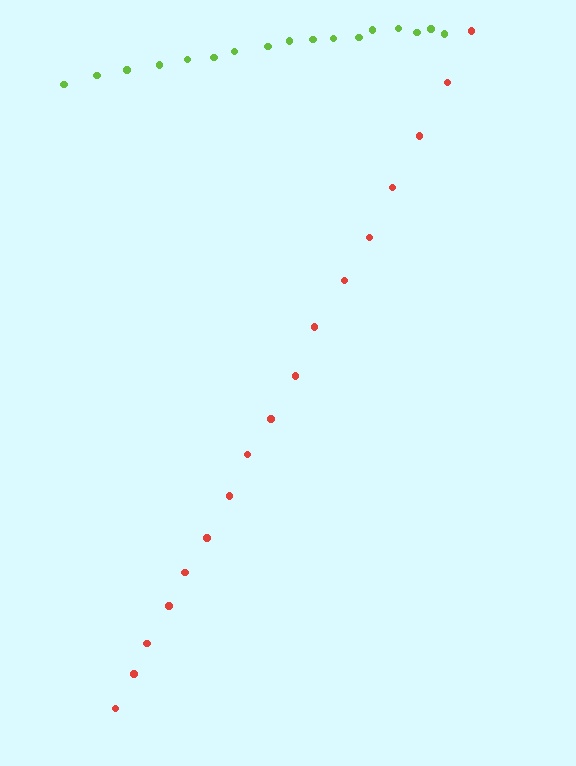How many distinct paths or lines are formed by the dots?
There are 2 distinct paths.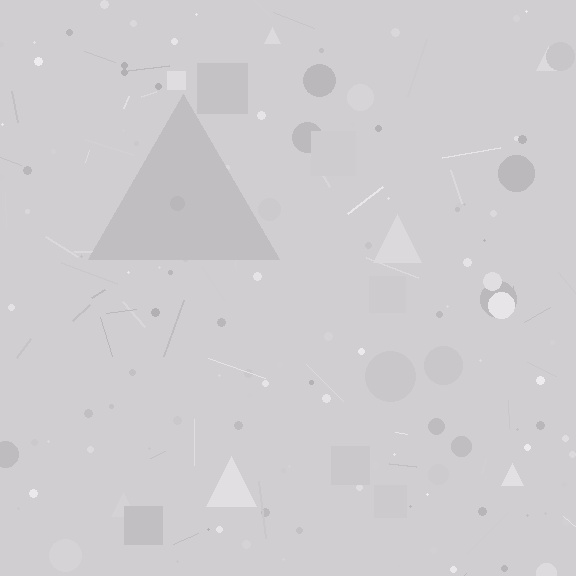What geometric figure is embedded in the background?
A triangle is embedded in the background.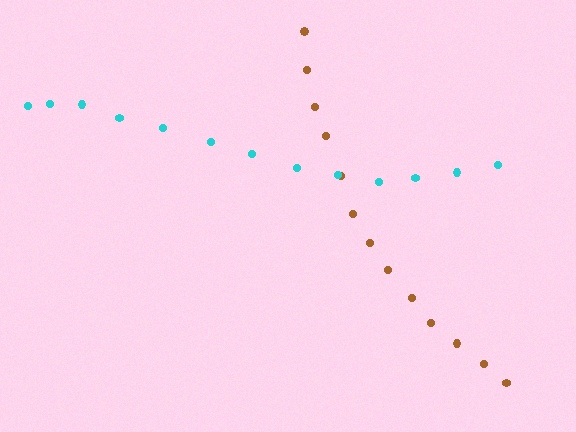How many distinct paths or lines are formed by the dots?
There are 2 distinct paths.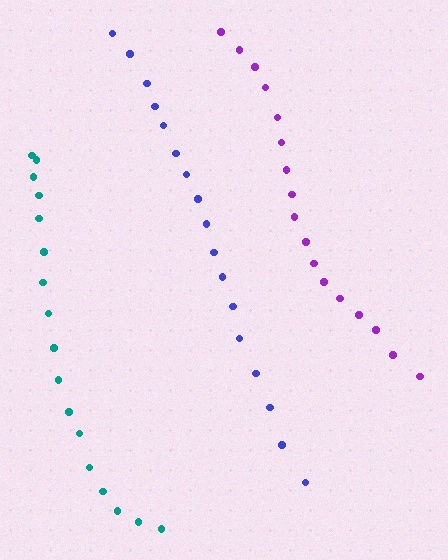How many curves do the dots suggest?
There are 3 distinct paths.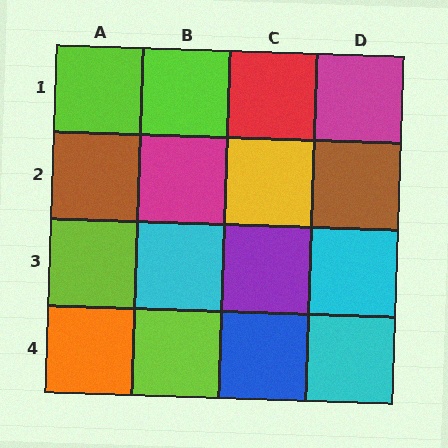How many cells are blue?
1 cell is blue.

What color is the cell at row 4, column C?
Blue.